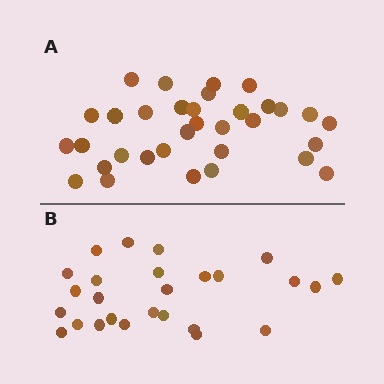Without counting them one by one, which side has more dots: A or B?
Region A (the top region) has more dots.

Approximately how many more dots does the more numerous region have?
Region A has roughly 8 or so more dots than region B.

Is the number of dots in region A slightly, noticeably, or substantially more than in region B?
Region A has noticeably more, but not dramatically so. The ratio is roughly 1.3 to 1.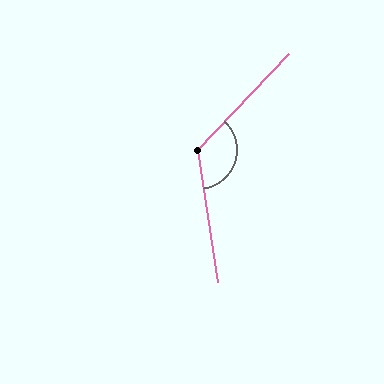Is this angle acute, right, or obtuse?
It is obtuse.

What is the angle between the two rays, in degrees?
Approximately 128 degrees.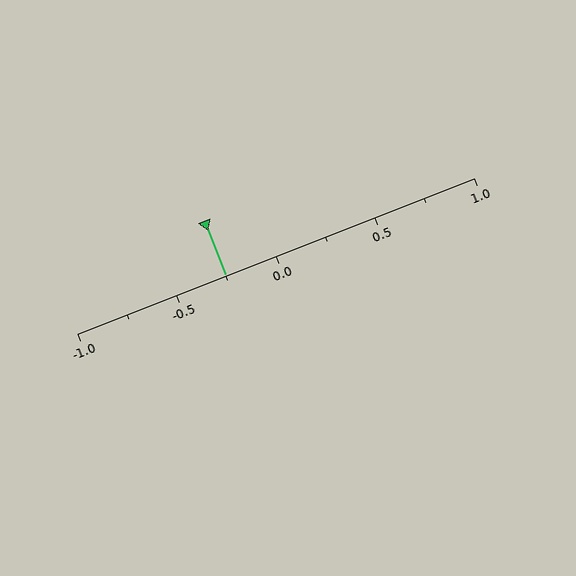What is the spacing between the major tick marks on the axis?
The major ticks are spaced 0.5 apart.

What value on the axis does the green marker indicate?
The marker indicates approximately -0.25.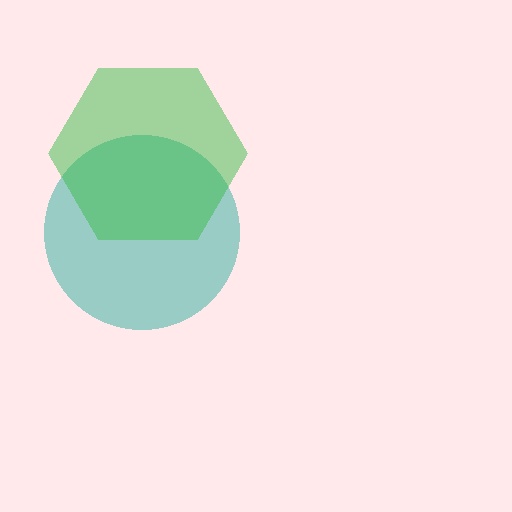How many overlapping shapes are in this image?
There are 2 overlapping shapes in the image.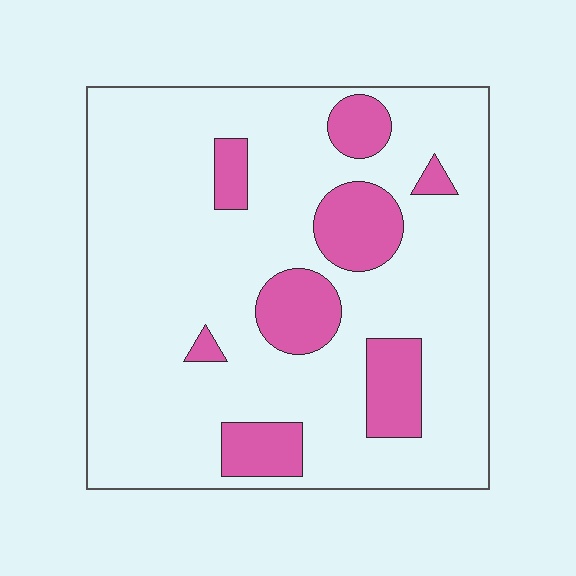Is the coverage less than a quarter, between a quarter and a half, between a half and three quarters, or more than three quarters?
Less than a quarter.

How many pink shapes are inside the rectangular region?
8.